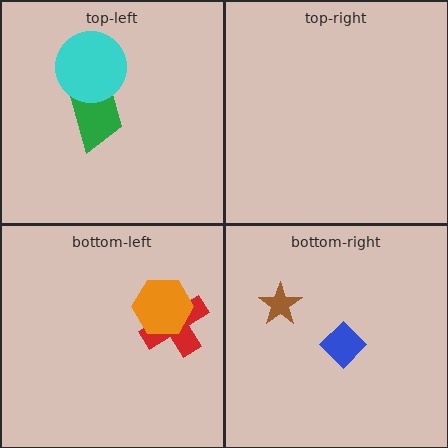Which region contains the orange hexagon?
The bottom-left region.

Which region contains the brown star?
The bottom-right region.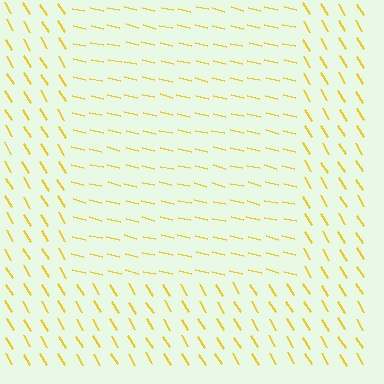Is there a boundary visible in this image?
Yes, there is a texture boundary formed by a change in line orientation.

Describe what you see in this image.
The image is filled with small yellow line segments. A rectangle region in the image has lines oriented differently from the surrounding lines, creating a visible texture boundary.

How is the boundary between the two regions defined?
The boundary is defined purely by a change in line orientation (approximately 45 degrees difference). All lines are the same color and thickness.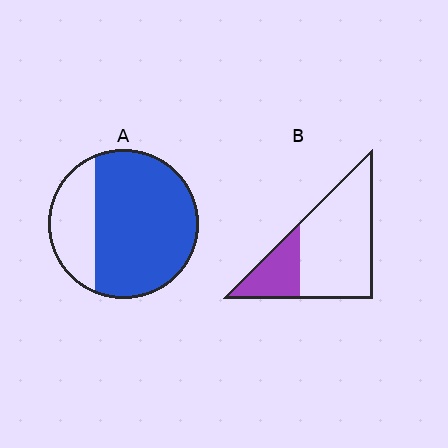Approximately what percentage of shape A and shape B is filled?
A is approximately 75% and B is approximately 25%.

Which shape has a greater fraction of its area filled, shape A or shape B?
Shape A.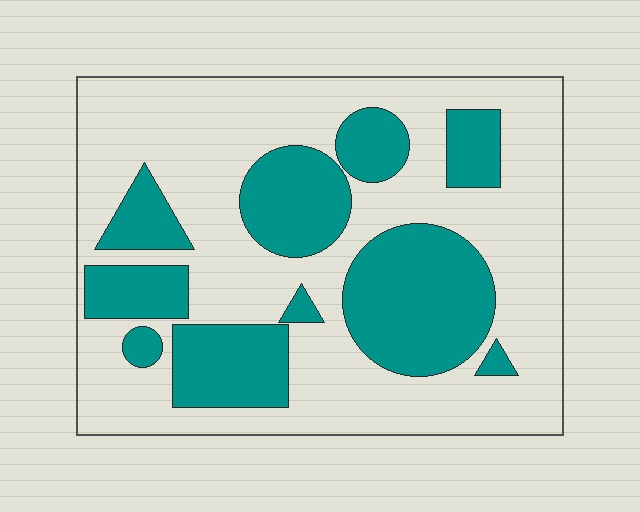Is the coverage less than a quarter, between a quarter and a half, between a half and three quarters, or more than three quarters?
Between a quarter and a half.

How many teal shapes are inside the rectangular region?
10.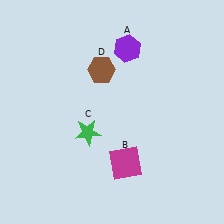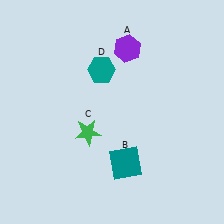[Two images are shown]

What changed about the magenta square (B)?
In Image 1, B is magenta. In Image 2, it changed to teal.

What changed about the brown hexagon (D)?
In Image 1, D is brown. In Image 2, it changed to teal.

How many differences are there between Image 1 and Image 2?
There are 2 differences between the two images.